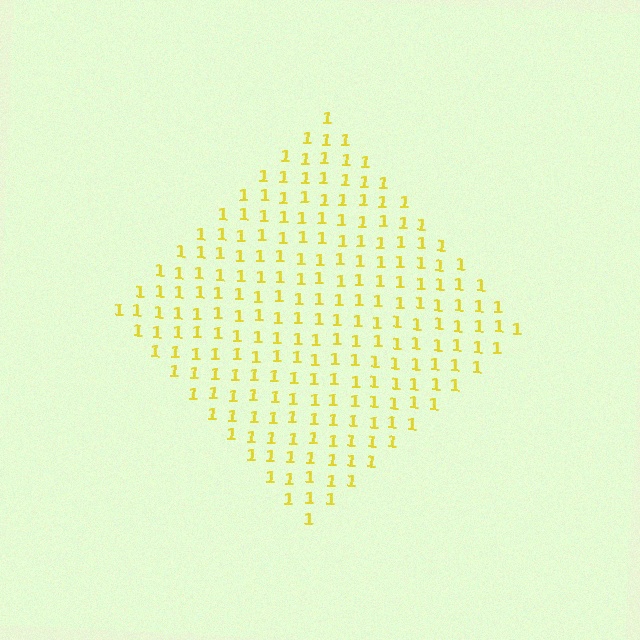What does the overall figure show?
The overall figure shows a diamond.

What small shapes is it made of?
It is made of small digit 1's.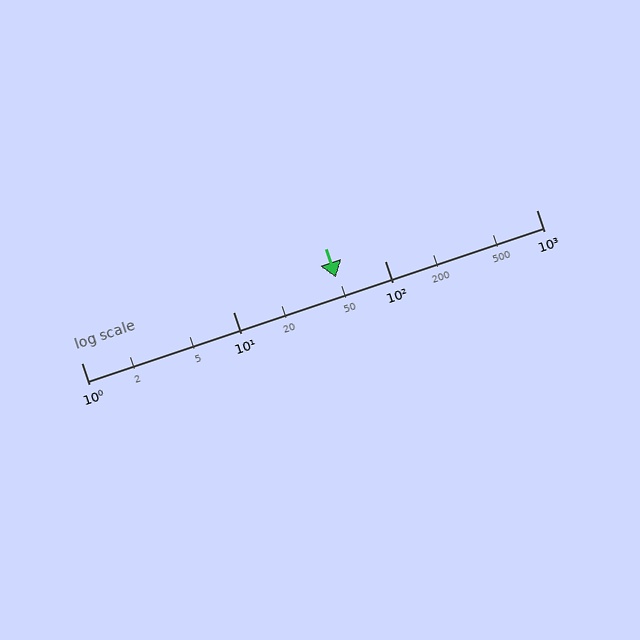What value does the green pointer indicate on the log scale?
The pointer indicates approximately 48.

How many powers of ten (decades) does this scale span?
The scale spans 3 decades, from 1 to 1000.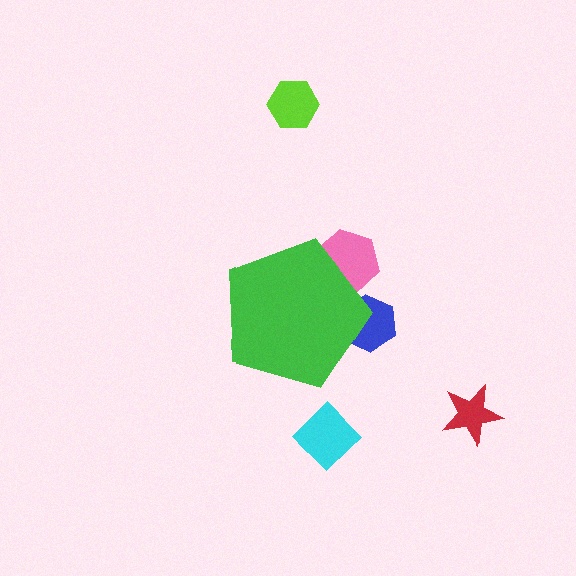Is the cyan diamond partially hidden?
No, the cyan diamond is fully visible.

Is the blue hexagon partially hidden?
Yes, the blue hexagon is partially hidden behind the green pentagon.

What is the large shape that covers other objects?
A green pentagon.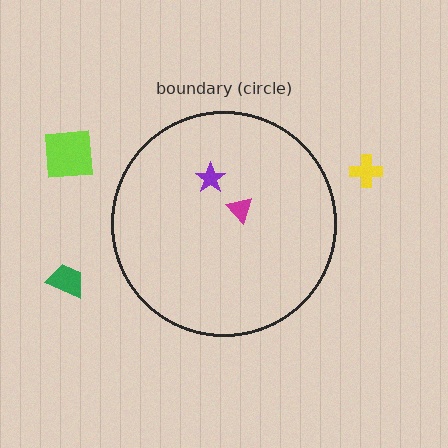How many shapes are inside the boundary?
2 inside, 3 outside.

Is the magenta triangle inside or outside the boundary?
Inside.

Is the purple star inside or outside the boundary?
Inside.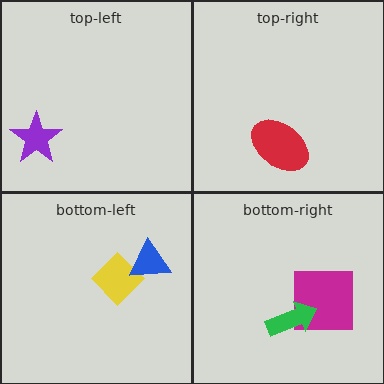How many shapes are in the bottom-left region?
2.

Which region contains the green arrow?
The bottom-right region.